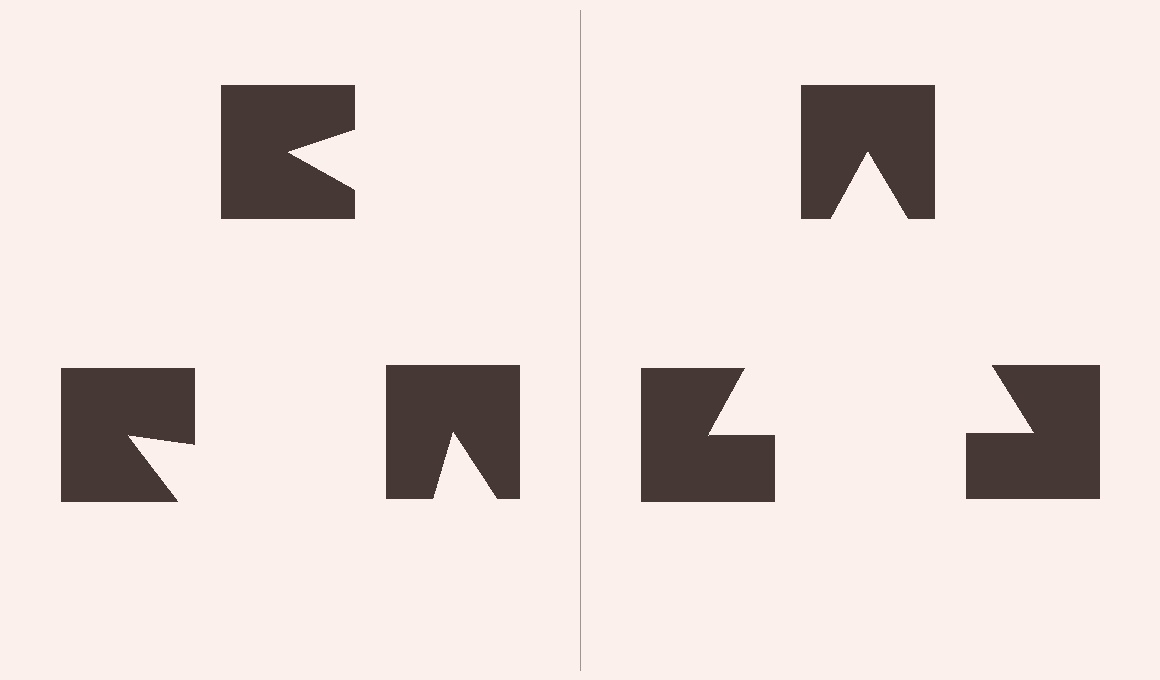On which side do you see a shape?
An illusory triangle appears on the right side. On the left side the wedge cuts are rotated, so no coherent shape forms.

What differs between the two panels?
The notched squares are positioned identically on both sides; only the wedge orientations differ. On the right they align to a triangle; on the left they are misaligned.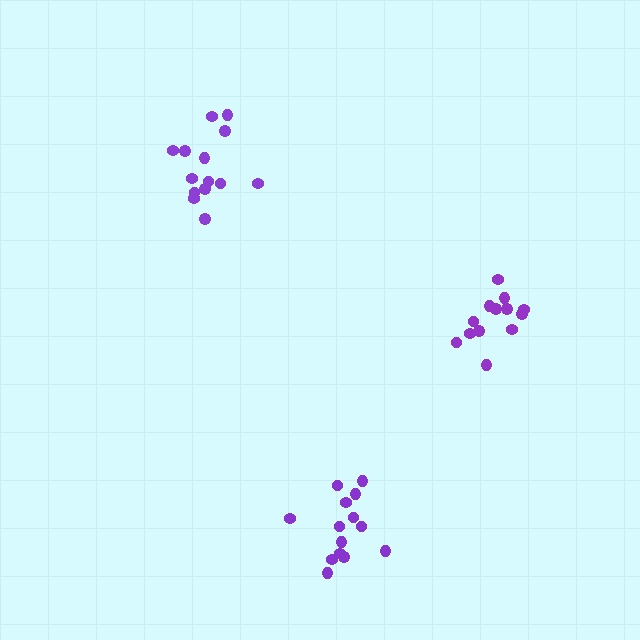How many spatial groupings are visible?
There are 3 spatial groupings.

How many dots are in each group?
Group 1: 14 dots, Group 2: 14 dots, Group 3: 13 dots (41 total).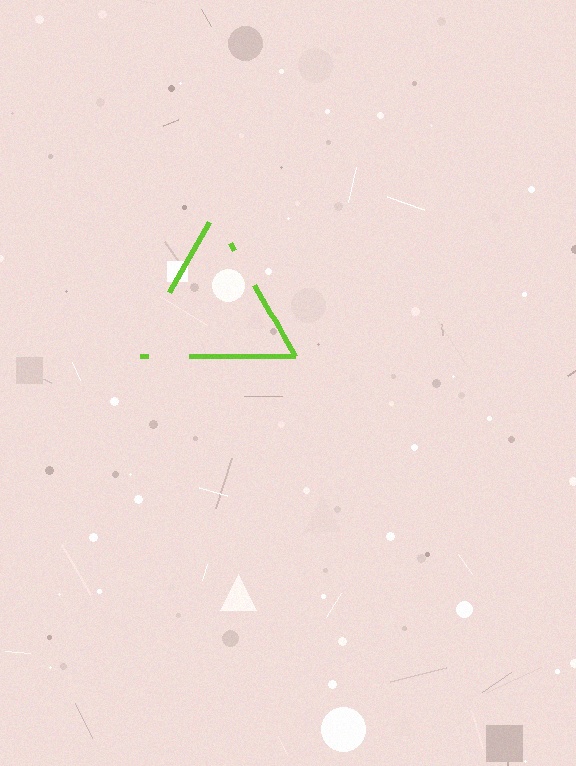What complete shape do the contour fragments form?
The contour fragments form a triangle.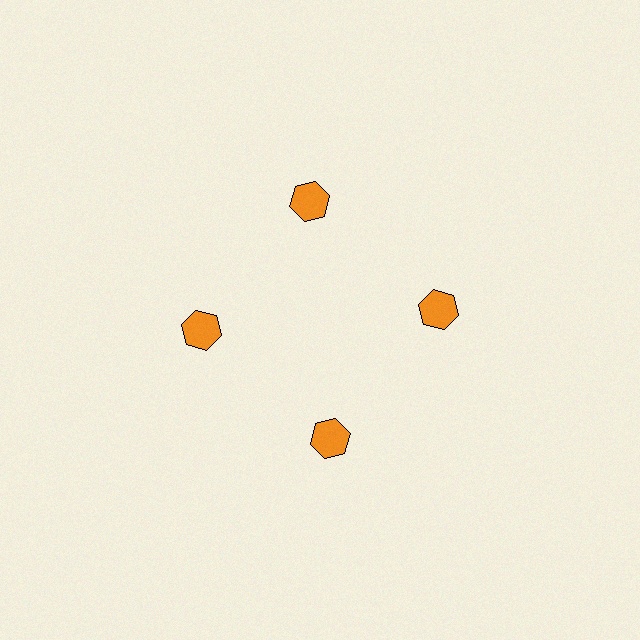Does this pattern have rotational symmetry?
Yes, this pattern has 4-fold rotational symmetry. It looks the same after rotating 90 degrees around the center.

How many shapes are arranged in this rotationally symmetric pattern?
There are 4 shapes, arranged in 4 groups of 1.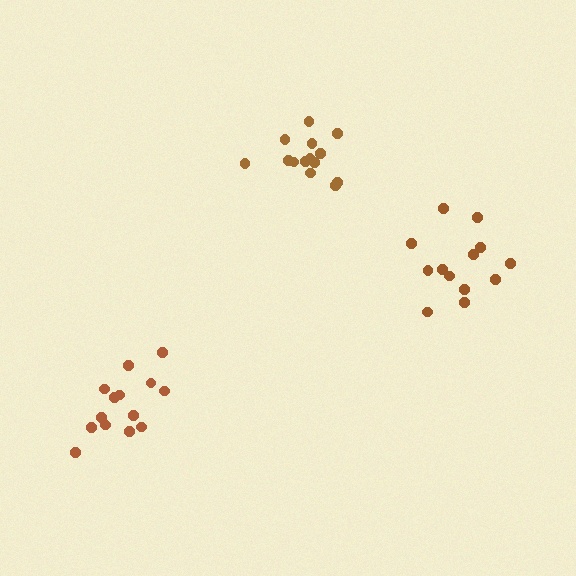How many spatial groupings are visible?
There are 3 spatial groupings.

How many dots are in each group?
Group 1: 14 dots, Group 2: 14 dots, Group 3: 13 dots (41 total).